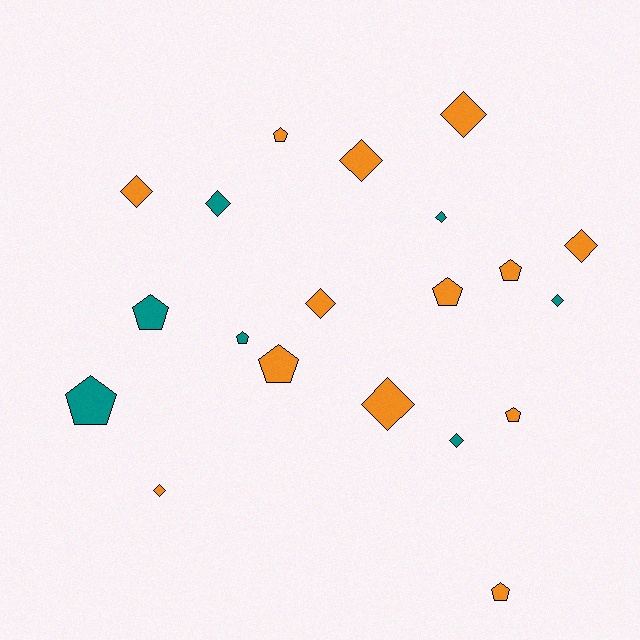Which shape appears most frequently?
Diamond, with 11 objects.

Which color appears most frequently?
Orange, with 13 objects.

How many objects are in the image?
There are 20 objects.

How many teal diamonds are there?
There are 4 teal diamonds.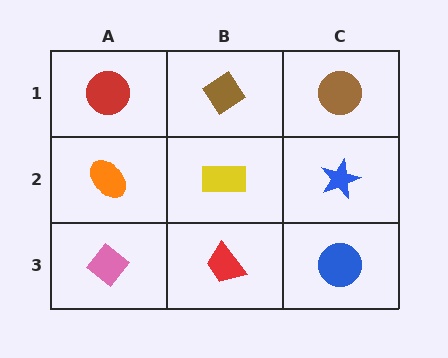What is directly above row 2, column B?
A brown diamond.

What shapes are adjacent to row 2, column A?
A red circle (row 1, column A), a pink diamond (row 3, column A), a yellow rectangle (row 2, column B).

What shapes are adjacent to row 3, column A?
An orange ellipse (row 2, column A), a red trapezoid (row 3, column B).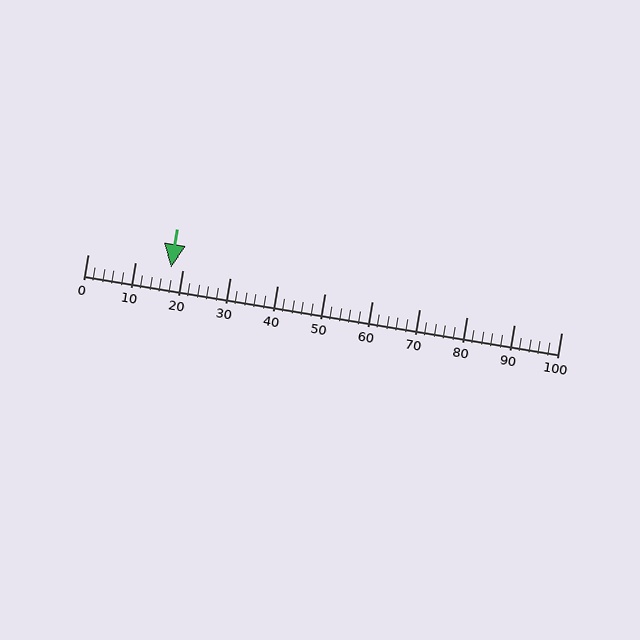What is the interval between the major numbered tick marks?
The major tick marks are spaced 10 units apart.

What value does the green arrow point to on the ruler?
The green arrow points to approximately 18.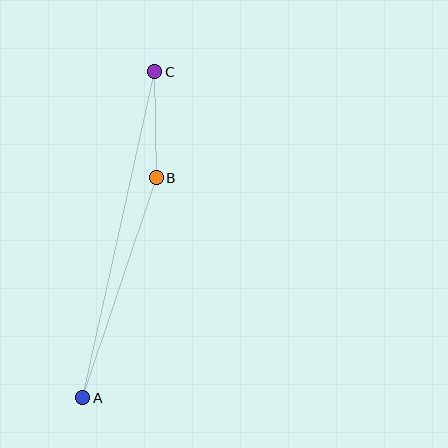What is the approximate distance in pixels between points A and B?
The distance between A and B is approximately 232 pixels.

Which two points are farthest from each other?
Points A and C are farthest from each other.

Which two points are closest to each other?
Points B and C are closest to each other.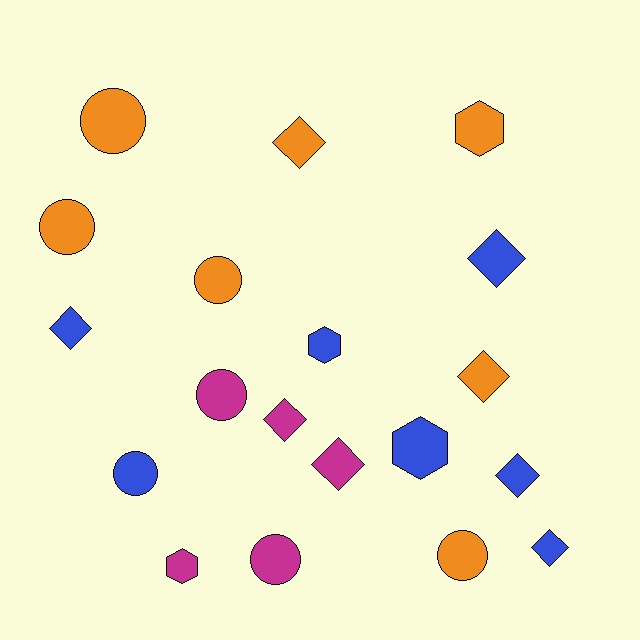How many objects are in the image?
There are 19 objects.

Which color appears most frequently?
Blue, with 7 objects.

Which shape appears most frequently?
Diamond, with 8 objects.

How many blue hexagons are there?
There are 2 blue hexagons.